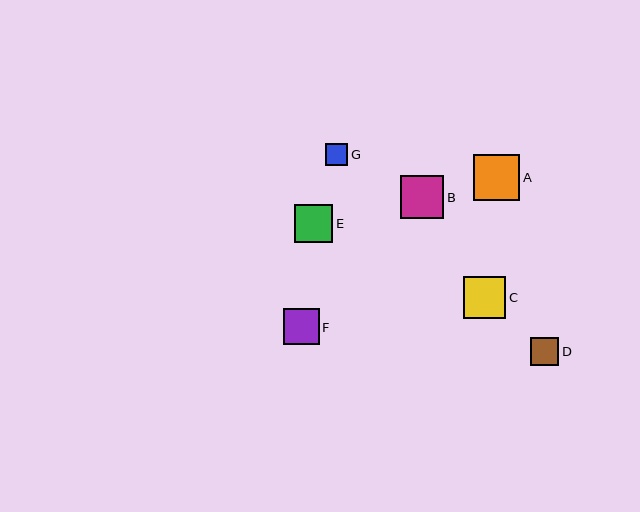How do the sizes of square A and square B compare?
Square A and square B are approximately the same size.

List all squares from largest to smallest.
From largest to smallest: A, B, C, E, F, D, G.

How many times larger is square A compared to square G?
Square A is approximately 2.1 times the size of square G.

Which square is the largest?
Square A is the largest with a size of approximately 46 pixels.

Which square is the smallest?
Square G is the smallest with a size of approximately 22 pixels.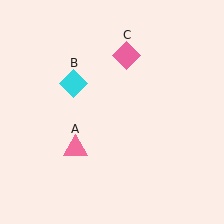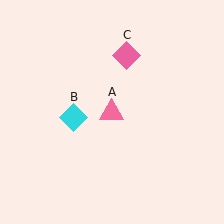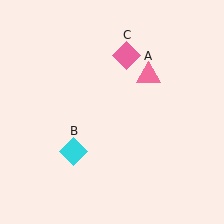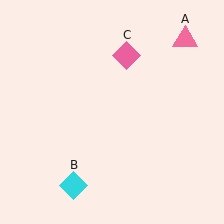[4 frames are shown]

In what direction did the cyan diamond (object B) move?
The cyan diamond (object B) moved down.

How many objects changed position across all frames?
2 objects changed position: pink triangle (object A), cyan diamond (object B).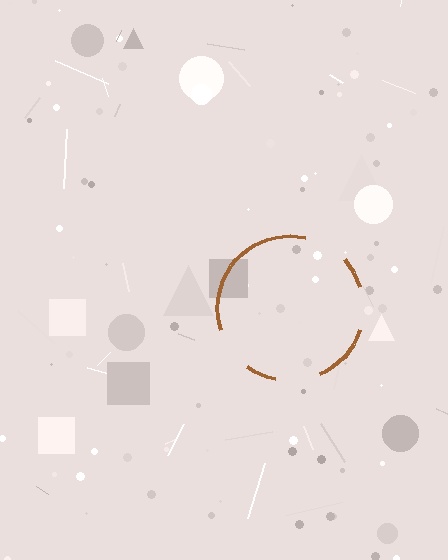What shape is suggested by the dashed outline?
The dashed outline suggests a circle.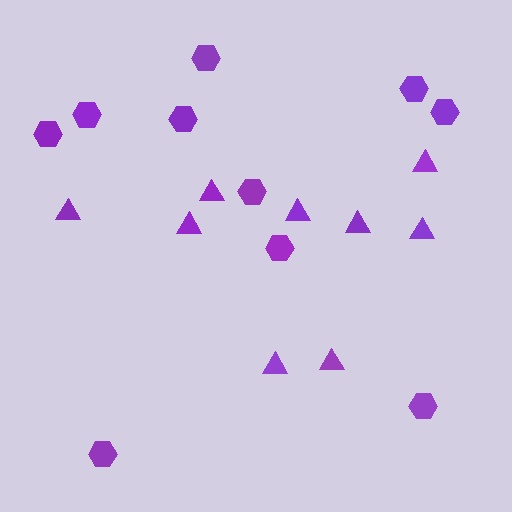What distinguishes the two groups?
There are 2 groups: one group of hexagons (10) and one group of triangles (9).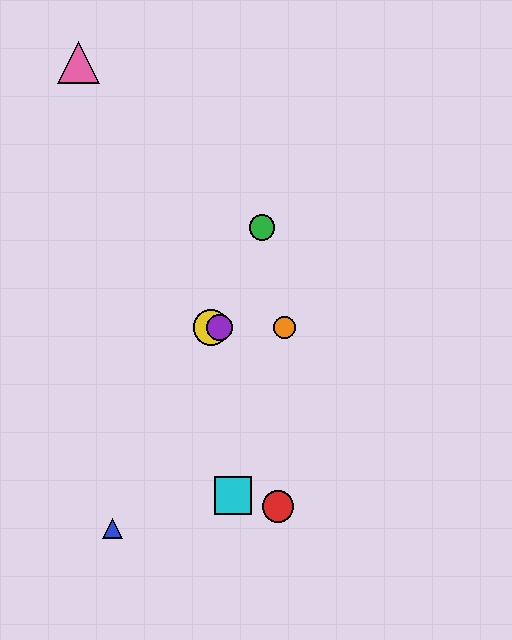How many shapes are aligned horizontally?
3 shapes (the yellow circle, the purple circle, the orange circle) are aligned horizontally.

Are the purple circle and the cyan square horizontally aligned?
No, the purple circle is at y≈327 and the cyan square is at y≈496.